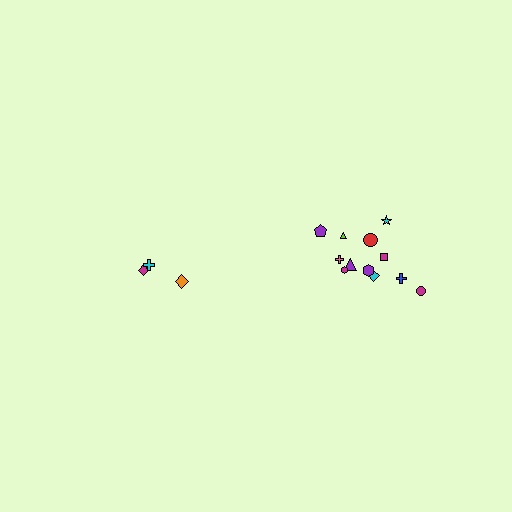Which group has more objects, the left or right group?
The right group.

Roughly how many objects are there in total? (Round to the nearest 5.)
Roughly 15 objects in total.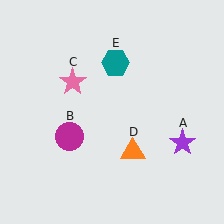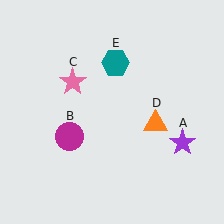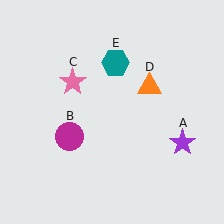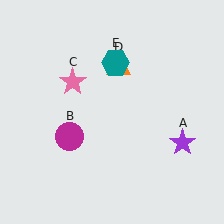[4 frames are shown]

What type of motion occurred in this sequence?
The orange triangle (object D) rotated counterclockwise around the center of the scene.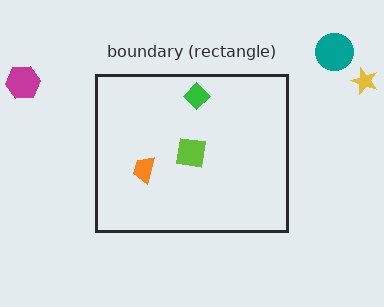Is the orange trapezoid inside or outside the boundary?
Inside.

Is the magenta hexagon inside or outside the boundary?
Outside.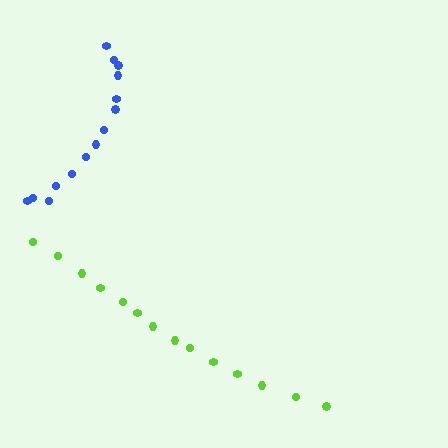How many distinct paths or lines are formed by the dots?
There are 2 distinct paths.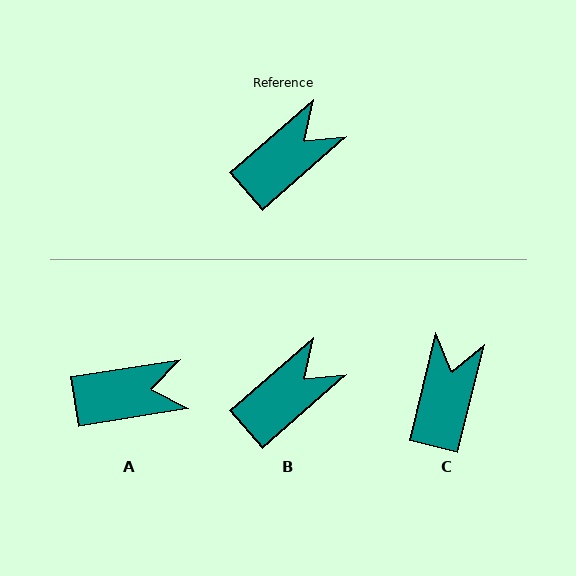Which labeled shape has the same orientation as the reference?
B.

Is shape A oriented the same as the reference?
No, it is off by about 32 degrees.